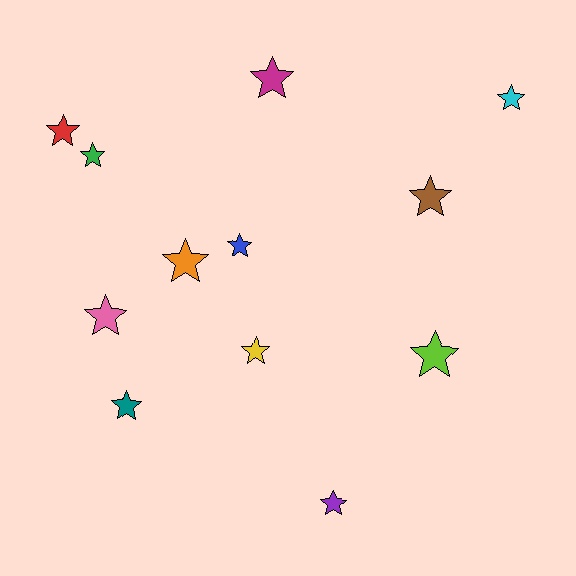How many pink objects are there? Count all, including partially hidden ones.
There is 1 pink object.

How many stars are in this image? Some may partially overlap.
There are 12 stars.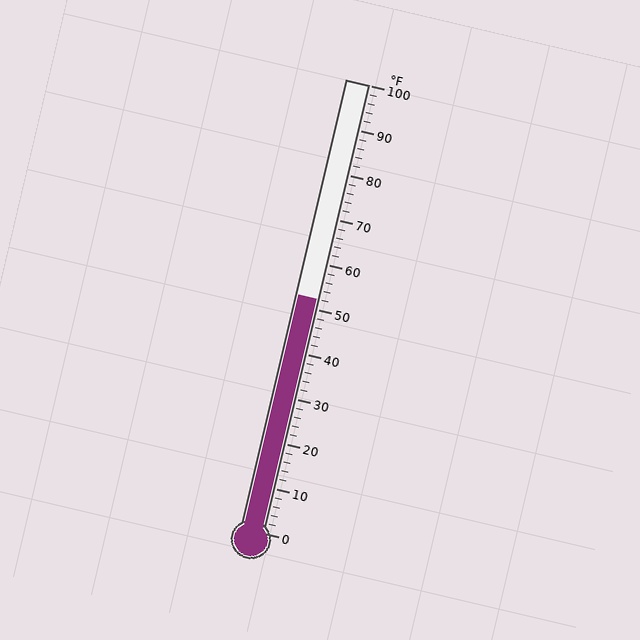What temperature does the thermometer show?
The thermometer shows approximately 52°F.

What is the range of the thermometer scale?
The thermometer scale ranges from 0°F to 100°F.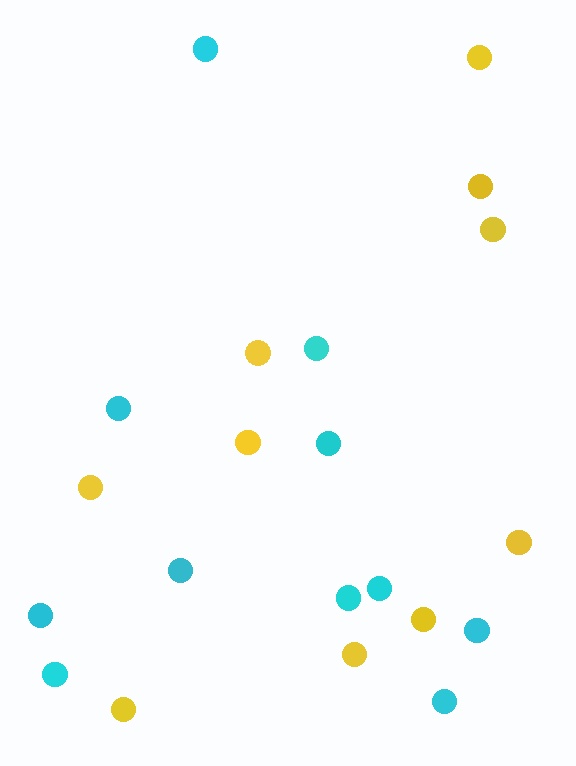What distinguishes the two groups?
There are 2 groups: one group of yellow circles (10) and one group of cyan circles (11).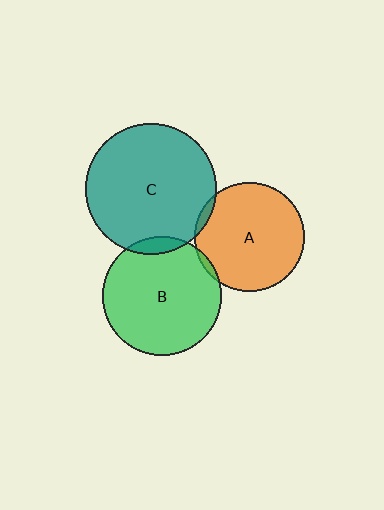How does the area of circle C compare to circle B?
Approximately 1.2 times.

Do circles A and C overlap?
Yes.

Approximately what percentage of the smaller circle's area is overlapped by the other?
Approximately 5%.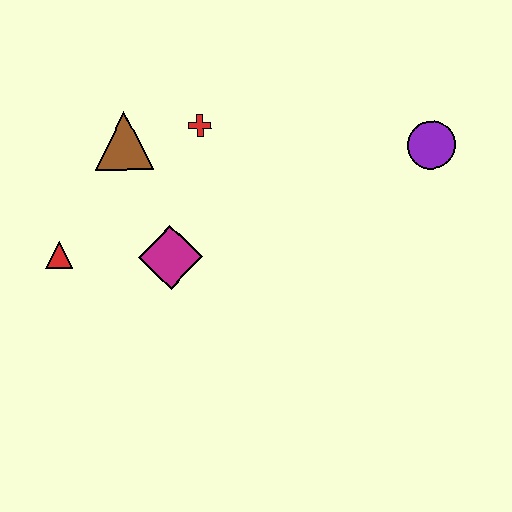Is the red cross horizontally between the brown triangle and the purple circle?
Yes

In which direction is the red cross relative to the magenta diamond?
The red cross is above the magenta diamond.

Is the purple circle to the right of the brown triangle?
Yes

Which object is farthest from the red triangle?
The purple circle is farthest from the red triangle.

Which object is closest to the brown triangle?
The red cross is closest to the brown triangle.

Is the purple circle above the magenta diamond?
Yes